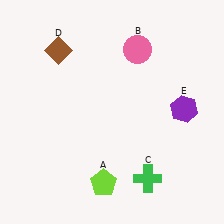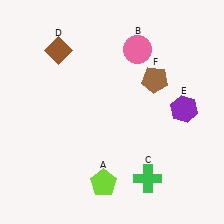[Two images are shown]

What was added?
A brown pentagon (F) was added in Image 2.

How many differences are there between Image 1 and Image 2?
There is 1 difference between the two images.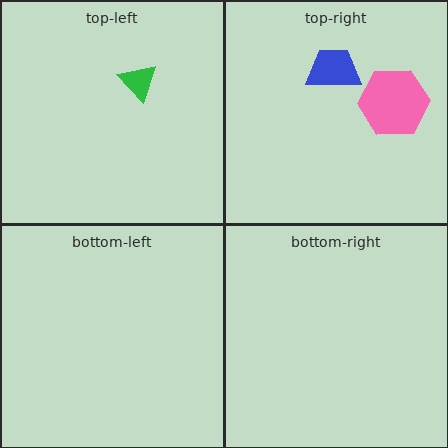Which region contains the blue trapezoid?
The top-right region.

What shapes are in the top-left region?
The green triangle.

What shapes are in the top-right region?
The pink hexagon, the blue trapezoid.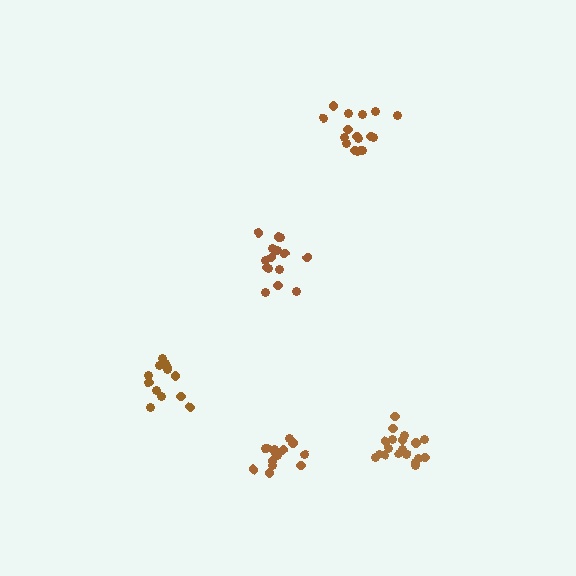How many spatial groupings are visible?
There are 5 spatial groupings.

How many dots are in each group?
Group 1: 17 dots, Group 2: 13 dots, Group 3: 15 dots, Group 4: 19 dots, Group 5: 15 dots (79 total).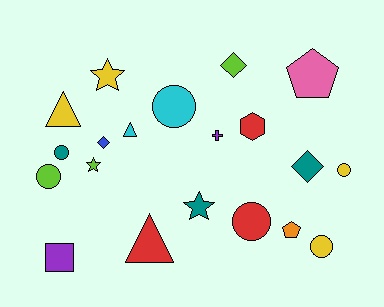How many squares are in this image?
There is 1 square.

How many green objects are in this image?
There are no green objects.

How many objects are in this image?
There are 20 objects.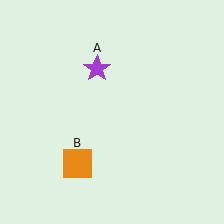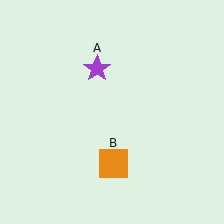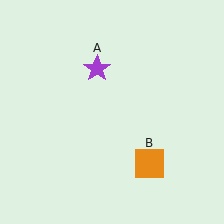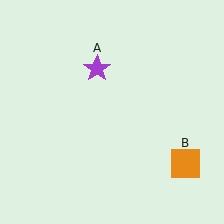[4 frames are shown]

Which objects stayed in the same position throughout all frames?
Purple star (object A) remained stationary.